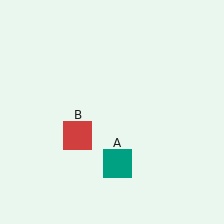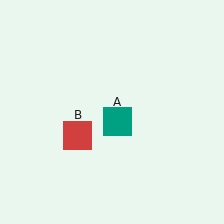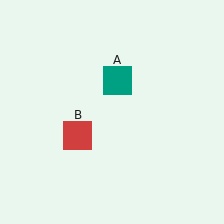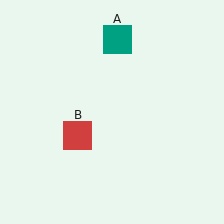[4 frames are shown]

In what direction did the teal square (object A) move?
The teal square (object A) moved up.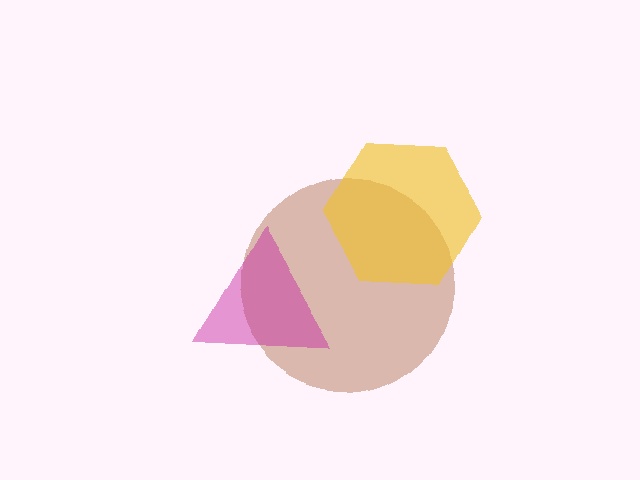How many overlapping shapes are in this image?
There are 3 overlapping shapes in the image.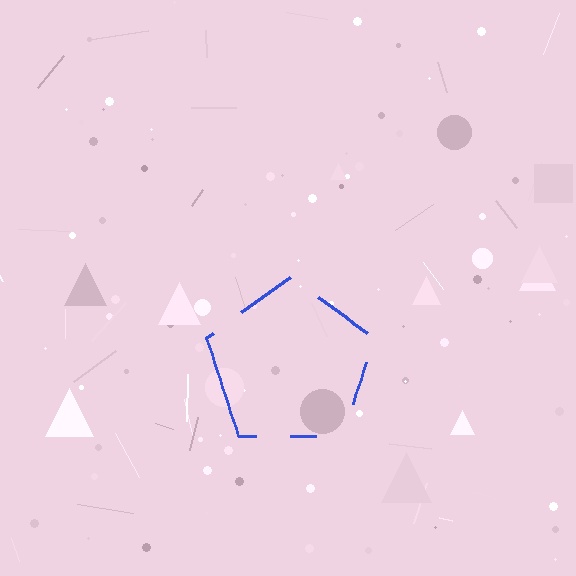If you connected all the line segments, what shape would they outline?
They would outline a pentagon.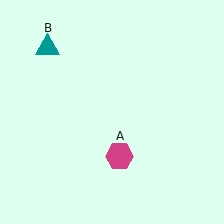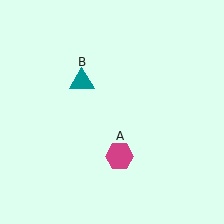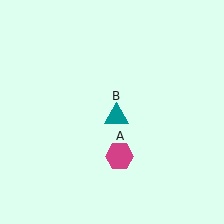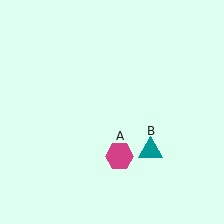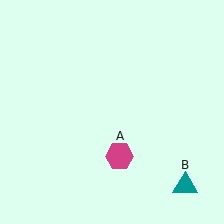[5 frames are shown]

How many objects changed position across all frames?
1 object changed position: teal triangle (object B).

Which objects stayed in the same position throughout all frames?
Magenta hexagon (object A) remained stationary.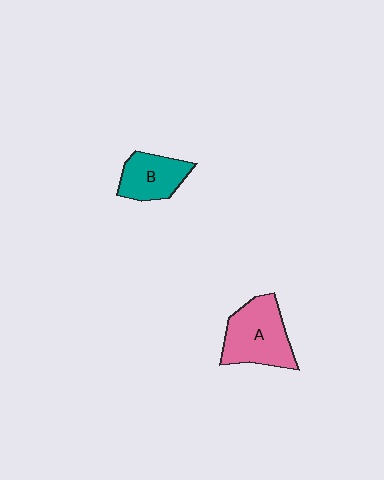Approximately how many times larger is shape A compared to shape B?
Approximately 1.4 times.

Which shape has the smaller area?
Shape B (teal).